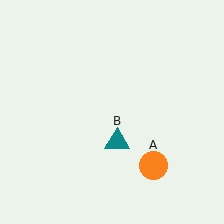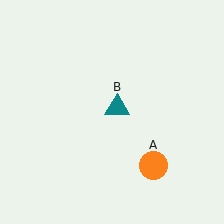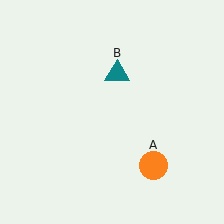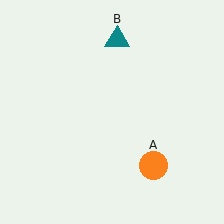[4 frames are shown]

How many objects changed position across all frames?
1 object changed position: teal triangle (object B).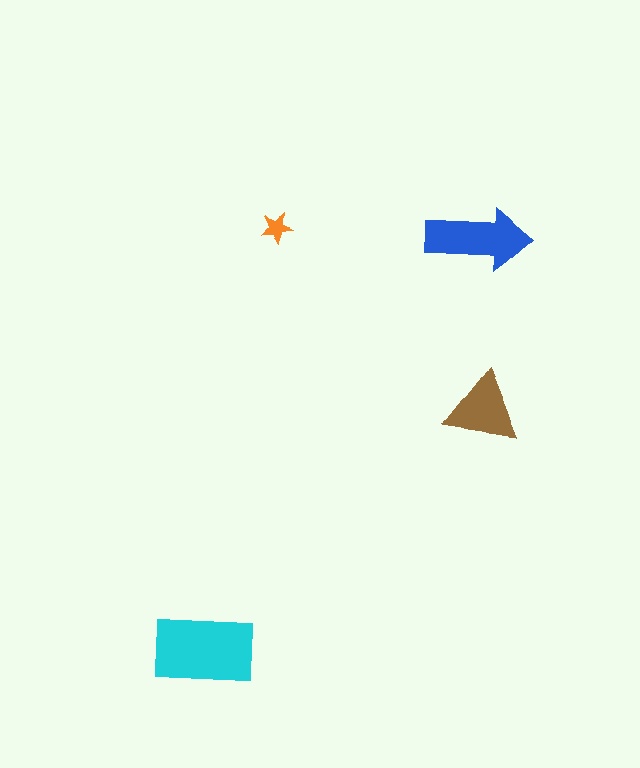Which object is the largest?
The cyan rectangle.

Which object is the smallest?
The orange star.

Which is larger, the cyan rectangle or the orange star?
The cyan rectangle.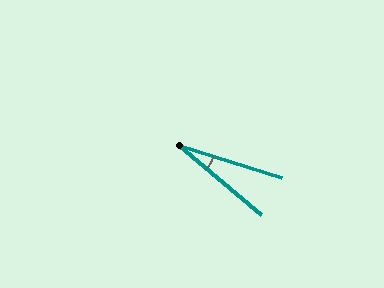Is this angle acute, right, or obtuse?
It is acute.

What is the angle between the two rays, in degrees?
Approximately 23 degrees.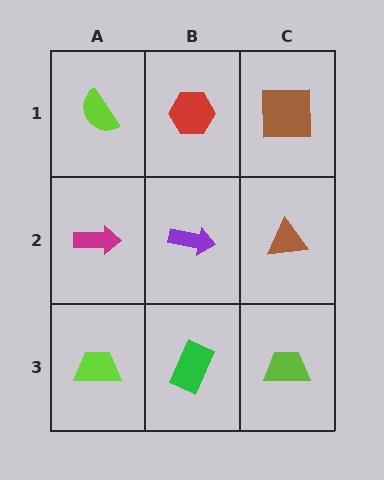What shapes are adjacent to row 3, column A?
A magenta arrow (row 2, column A), a green rectangle (row 3, column B).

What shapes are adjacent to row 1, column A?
A magenta arrow (row 2, column A), a red hexagon (row 1, column B).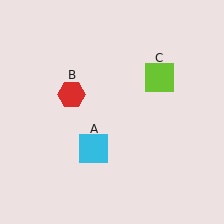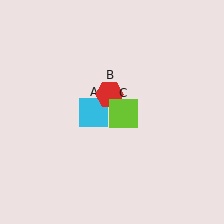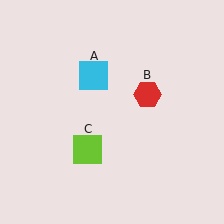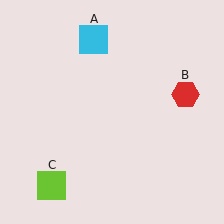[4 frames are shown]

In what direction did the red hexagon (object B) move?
The red hexagon (object B) moved right.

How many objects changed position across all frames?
3 objects changed position: cyan square (object A), red hexagon (object B), lime square (object C).